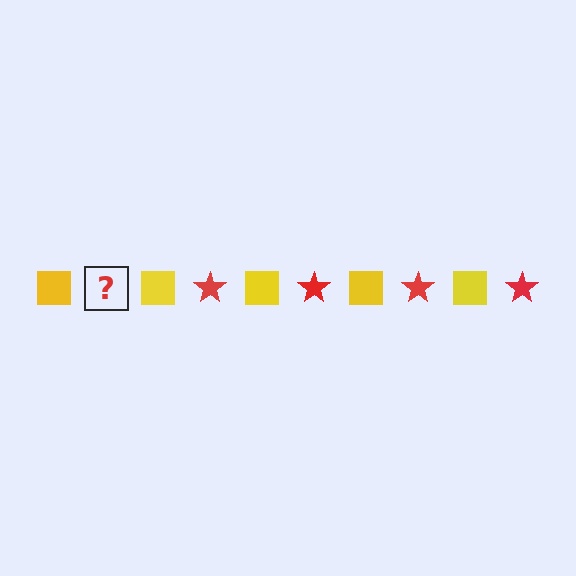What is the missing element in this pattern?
The missing element is a red star.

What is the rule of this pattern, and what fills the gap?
The rule is that the pattern alternates between yellow square and red star. The gap should be filled with a red star.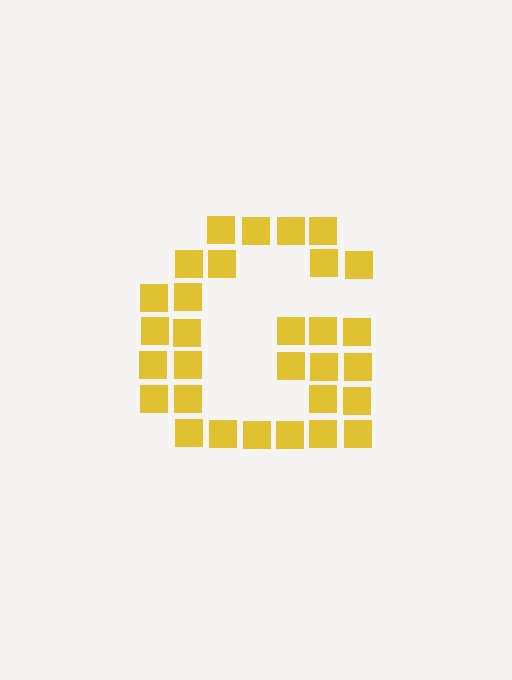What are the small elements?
The small elements are squares.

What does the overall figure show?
The overall figure shows the letter G.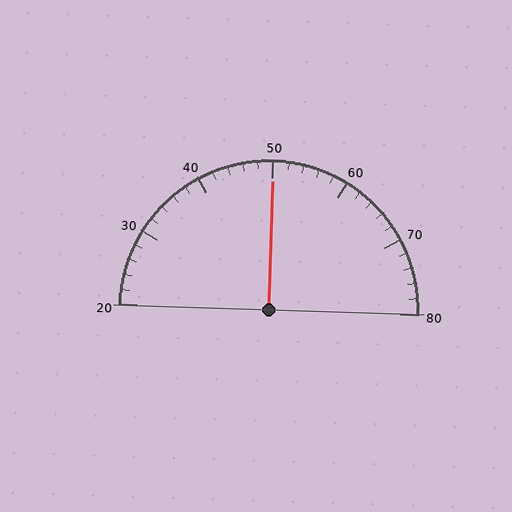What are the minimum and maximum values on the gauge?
The gauge ranges from 20 to 80.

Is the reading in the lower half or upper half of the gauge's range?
The reading is in the upper half of the range (20 to 80).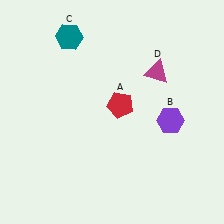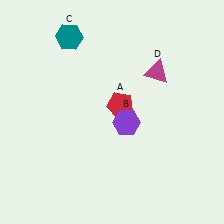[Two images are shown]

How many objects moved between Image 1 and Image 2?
1 object moved between the two images.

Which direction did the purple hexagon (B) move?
The purple hexagon (B) moved left.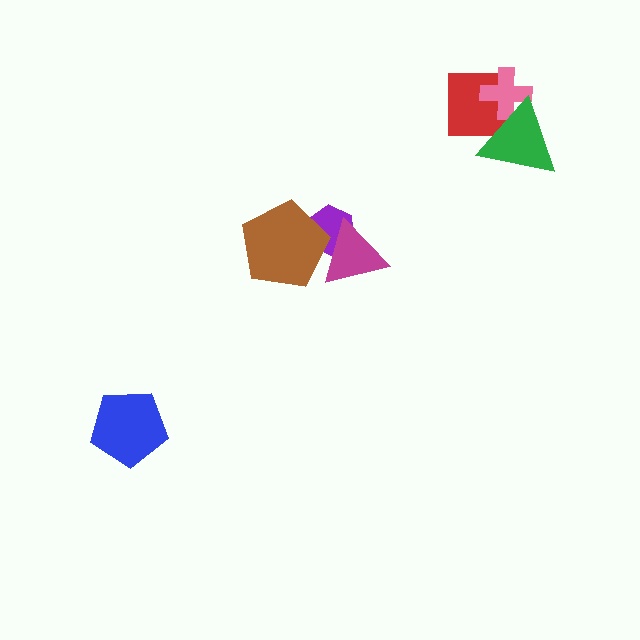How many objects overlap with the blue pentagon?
0 objects overlap with the blue pentagon.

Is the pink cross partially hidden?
Yes, it is partially covered by another shape.